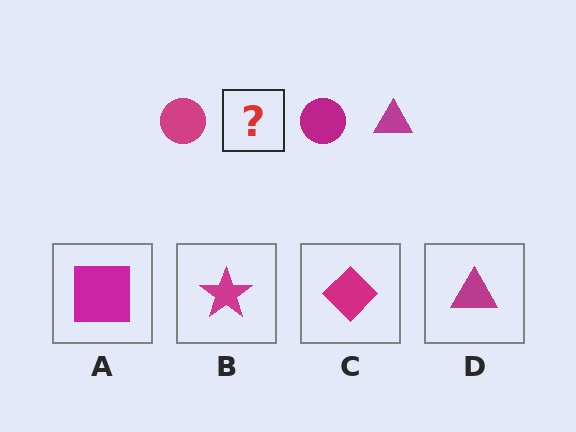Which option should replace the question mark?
Option D.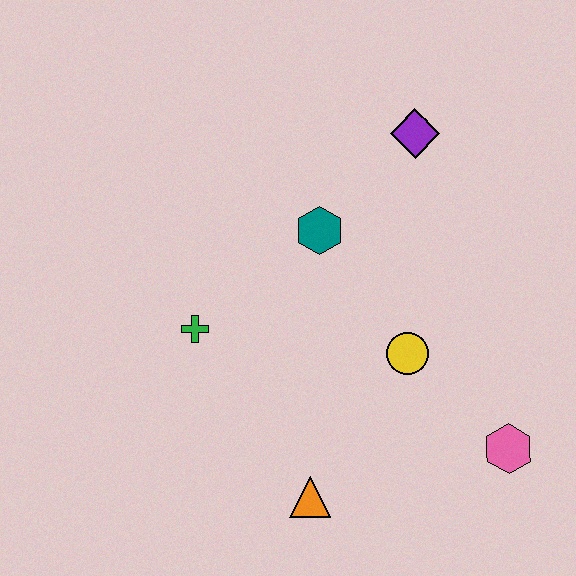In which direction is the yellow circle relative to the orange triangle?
The yellow circle is above the orange triangle.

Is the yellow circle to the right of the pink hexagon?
No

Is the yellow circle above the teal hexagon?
No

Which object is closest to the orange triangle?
The yellow circle is closest to the orange triangle.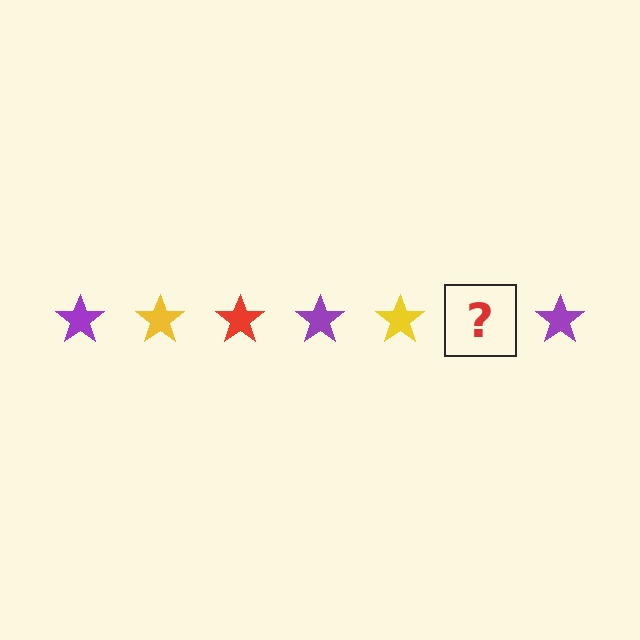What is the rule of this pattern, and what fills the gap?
The rule is that the pattern cycles through purple, yellow, red stars. The gap should be filled with a red star.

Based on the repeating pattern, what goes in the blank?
The blank should be a red star.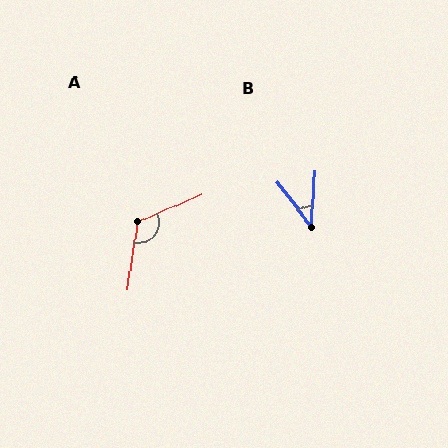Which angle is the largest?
A, at approximately 122 degrees.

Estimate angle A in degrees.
Approximately 122 degrees.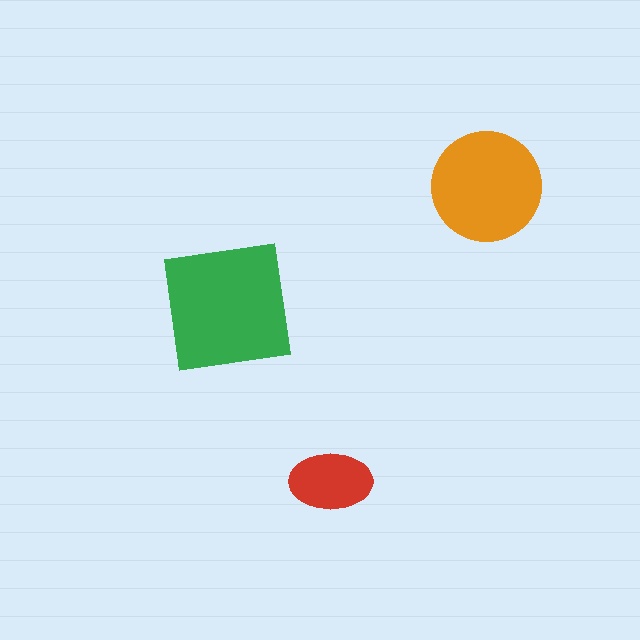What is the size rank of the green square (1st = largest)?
1st.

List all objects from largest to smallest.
The green square, the orange circle, the red ellipse.